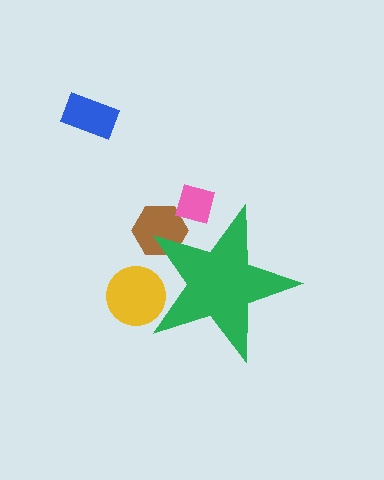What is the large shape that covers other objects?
A green star.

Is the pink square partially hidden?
Yes, the pink square is partially hidden behind the green star.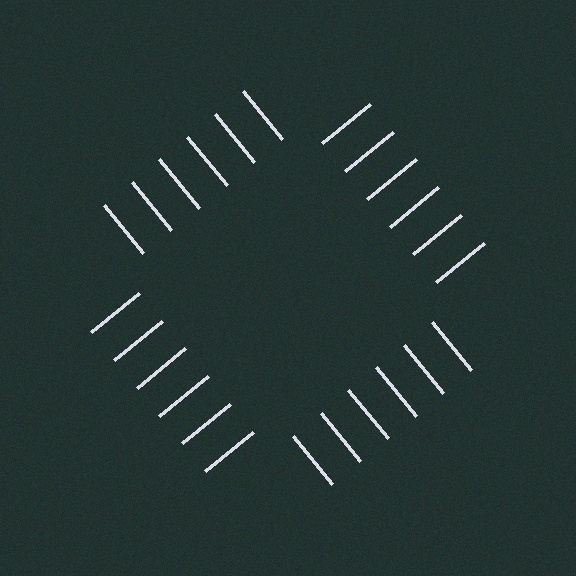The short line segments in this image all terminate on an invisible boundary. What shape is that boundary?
An illusory square — the line segments terminate on its edges but no continuous stroke is drawn.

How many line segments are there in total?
24 — 6 along each of the 4 edges.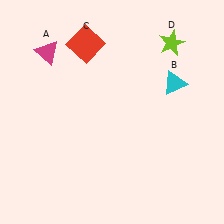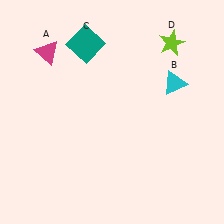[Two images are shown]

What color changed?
The square (C) changed from red in Image 1 to teal in Image 2.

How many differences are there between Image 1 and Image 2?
There is 1 difference between the two images.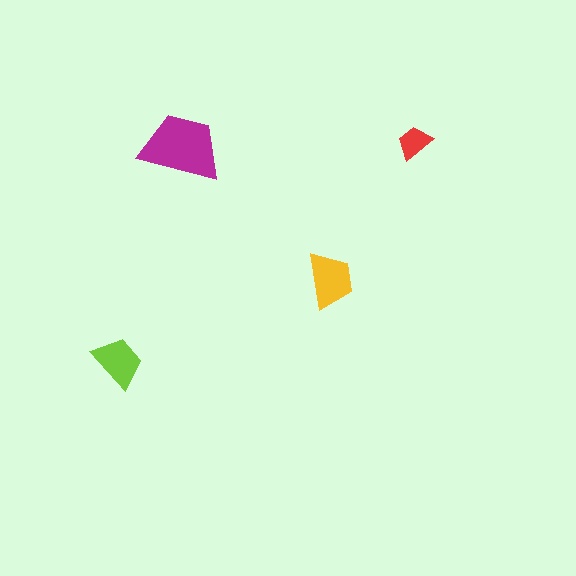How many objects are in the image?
There are 4 objects in the image.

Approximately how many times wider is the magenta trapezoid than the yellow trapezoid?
About 1.5 times wider.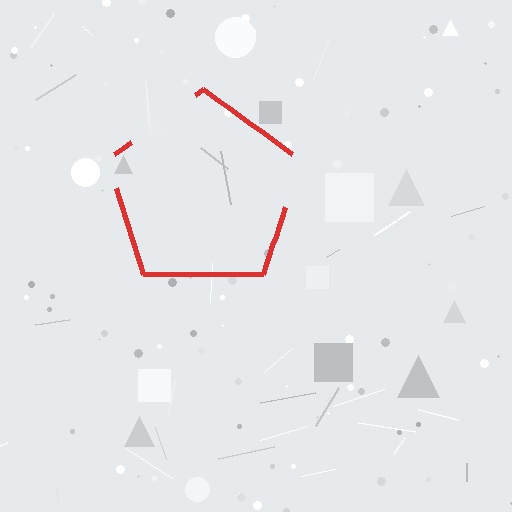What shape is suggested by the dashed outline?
The dashed outline suggests a pentagon.